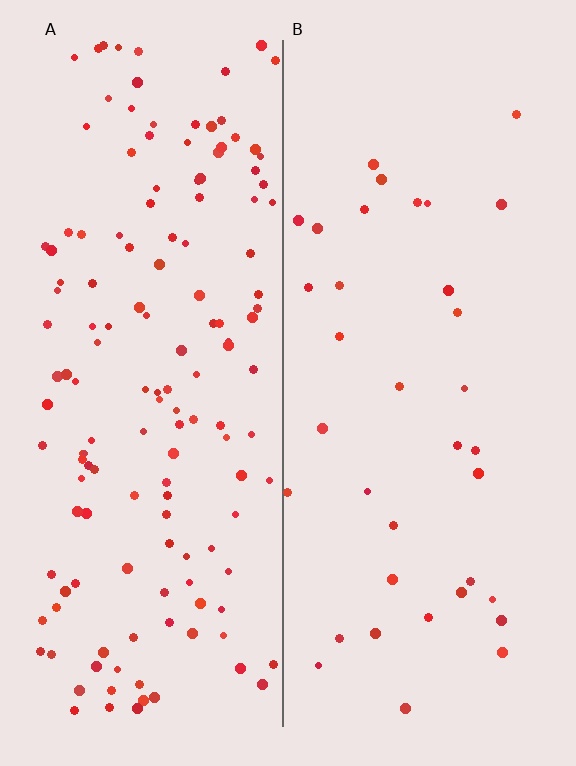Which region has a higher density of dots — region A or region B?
A (the left).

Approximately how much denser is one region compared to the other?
Approximately 4.0× — region A over region B.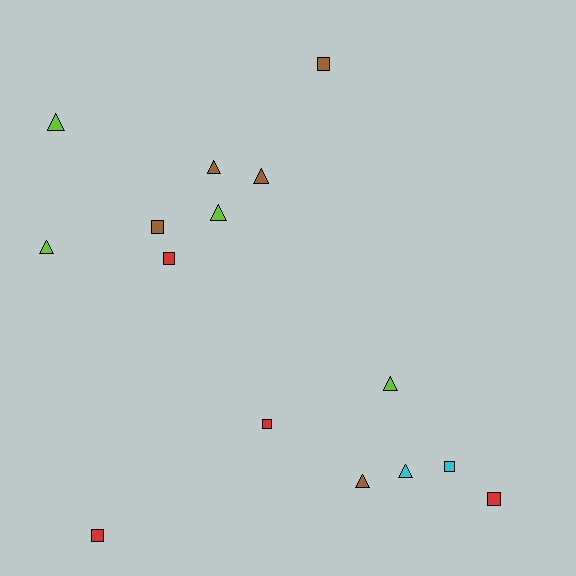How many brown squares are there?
There are 2 brown squares.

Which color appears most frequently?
Brown, with 5 objects.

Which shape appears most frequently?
Triangle, with 8 objects.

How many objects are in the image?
There are 15 objects.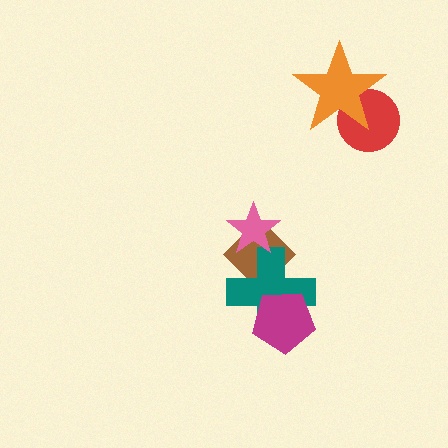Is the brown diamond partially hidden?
Yes, it is partially covered by another shape.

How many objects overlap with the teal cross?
3 objects overlap with the teal cross.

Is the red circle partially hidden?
Yes, it is partially covered by another shape.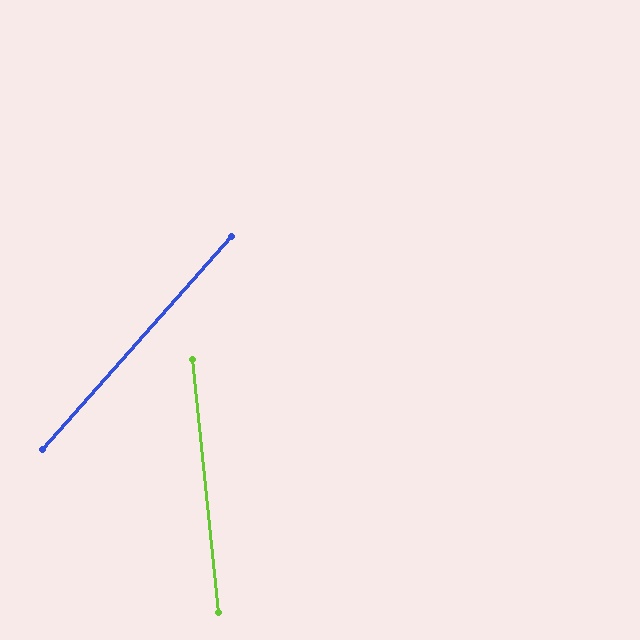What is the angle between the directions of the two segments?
Approximately 48 degrees.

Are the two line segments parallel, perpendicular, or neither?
Neither parallel nor perpendicular — they differ by about 48°.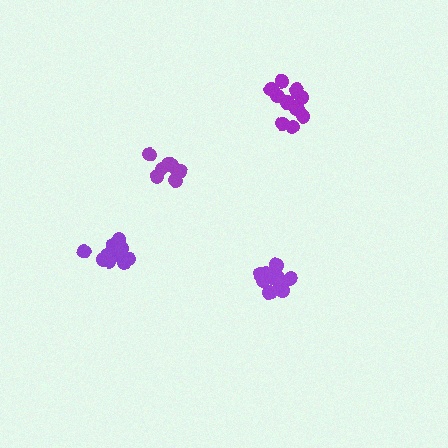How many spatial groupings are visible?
There are 4 spatial groupings.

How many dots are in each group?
Group 1: 12 dots, Group 2: 13 dots, Group 3: 14 dots, Group 4: 8 dots (47 total).